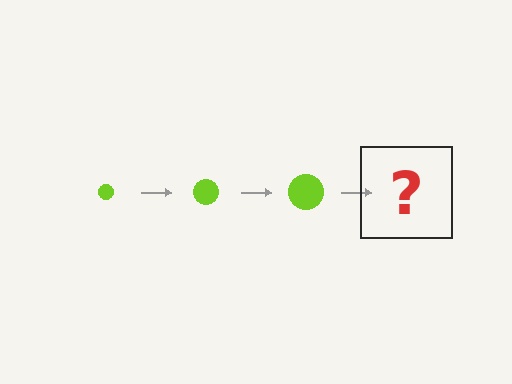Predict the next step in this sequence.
The next step is a lime circle, larger than the previous one.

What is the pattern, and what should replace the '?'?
The pattern is that the circle gets progressively larger each step. The '?' should be a lime circle, larger than the previous one.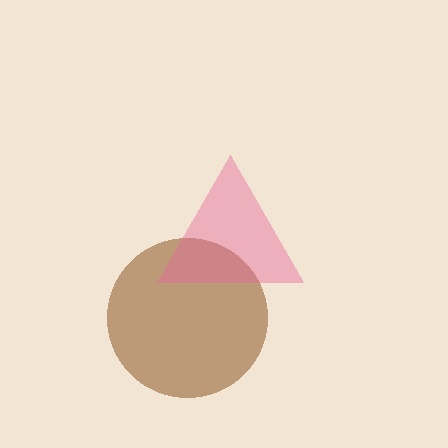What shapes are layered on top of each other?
The layered shapes are: a brown circle, a pink triangle.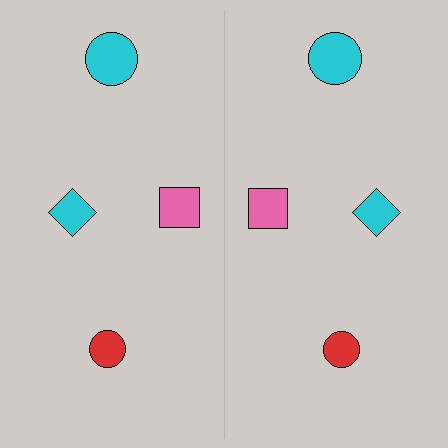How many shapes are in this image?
There are 8 shapes in this image.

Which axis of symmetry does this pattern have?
The pattern has a vertical axis of symmetry running through the center of the image.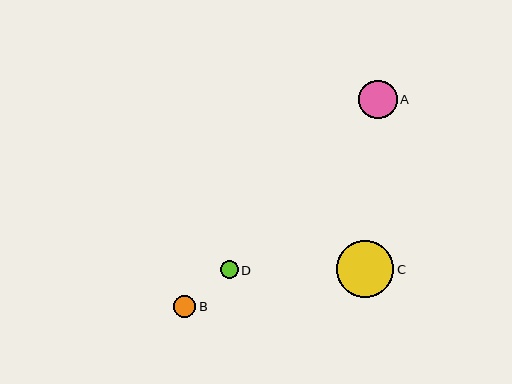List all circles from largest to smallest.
From largest to smallest: C, A, B, D.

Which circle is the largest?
Circle C is the largest with a size of approximately 57 pixels.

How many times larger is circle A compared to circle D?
Circle A is approximately 2.2 times the size of circle D.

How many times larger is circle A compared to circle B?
Circle A is approximately 1.7 times the size of circle B.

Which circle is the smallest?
Circle D is the smallest with a size of approximately 18 pixels.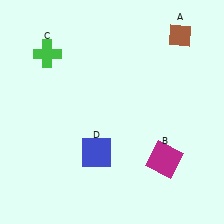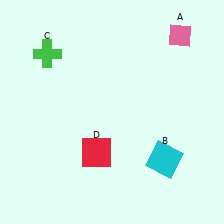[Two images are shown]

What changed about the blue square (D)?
In Image 1, D is blue. In Image 2, it changed to red.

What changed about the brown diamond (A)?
In Image 1, A is brown. In Image 2, it changed to pink.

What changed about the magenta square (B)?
In Image 1, B is magenta. In Image 2, it changed to cyan.